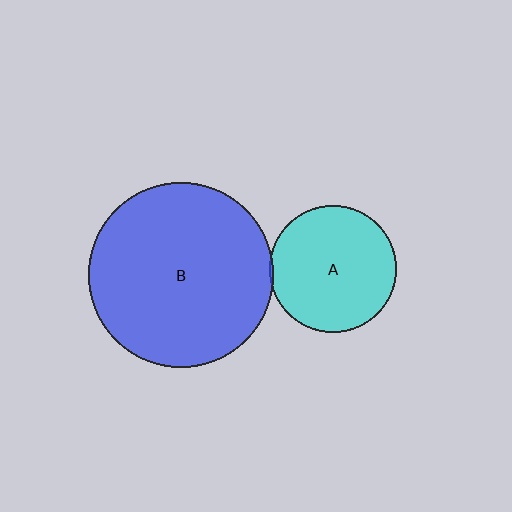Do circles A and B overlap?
Yes.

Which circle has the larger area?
Circle B (blue).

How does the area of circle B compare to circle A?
Approximately 2.1 times.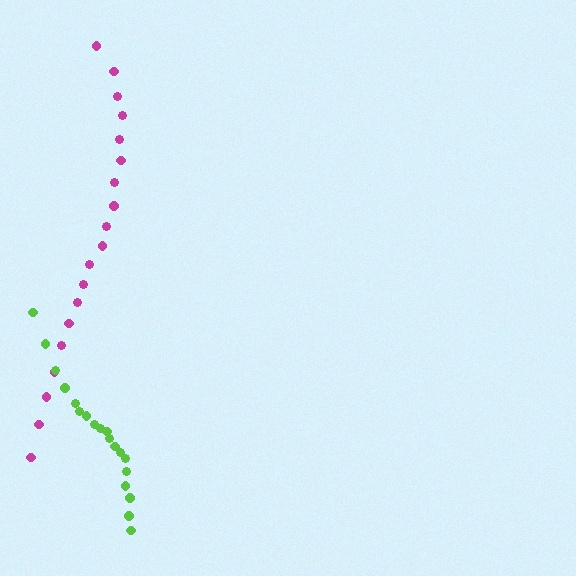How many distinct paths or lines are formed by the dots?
There are 2 distinct paths.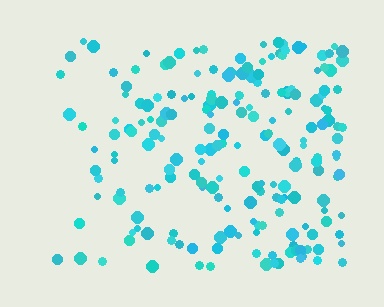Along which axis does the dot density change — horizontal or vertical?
Horizontal.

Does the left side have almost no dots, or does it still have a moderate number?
Still a moderate number, just noticeably fewer than the right.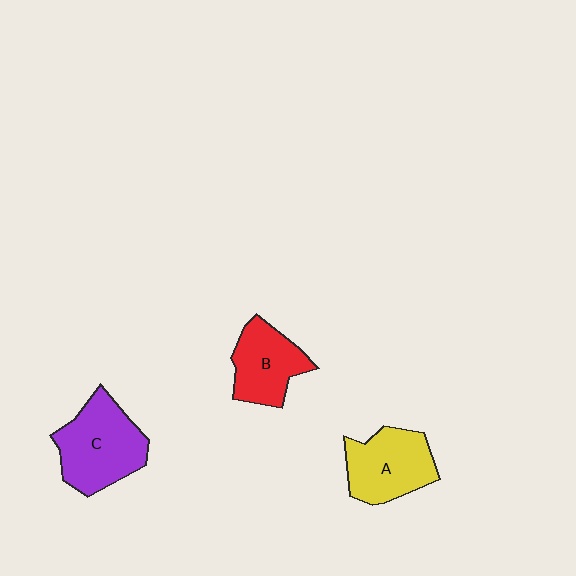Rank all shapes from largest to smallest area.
From largest to smallest: C (purple), A (yellow), B (red).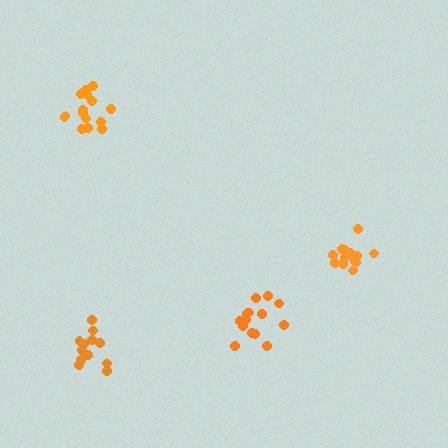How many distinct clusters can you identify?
There are 4 distinct clusters.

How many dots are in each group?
Group 1: 13 dots, Group 2: 14 dots, Group 3: 12 dots, Group 4: 15 dots (54 total).